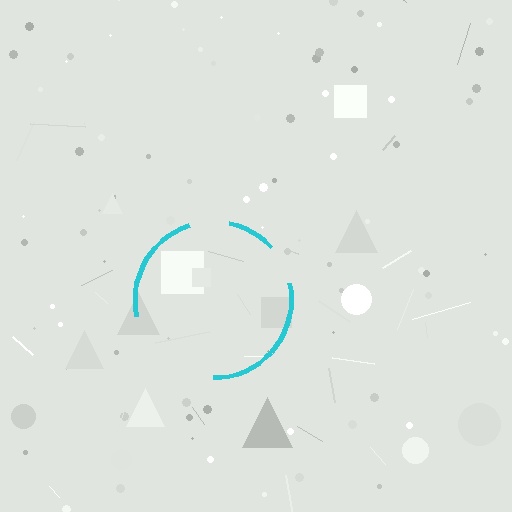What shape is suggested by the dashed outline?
The dashed outline suggests a circle.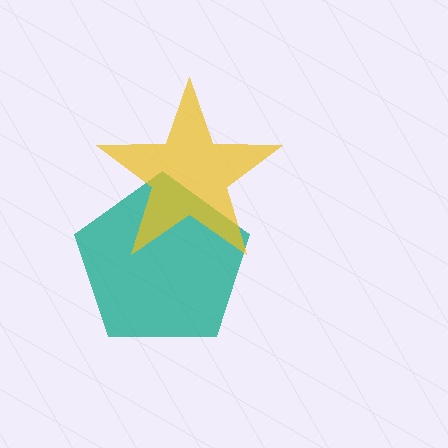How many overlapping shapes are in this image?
There are 2 overlapping shapes in the image.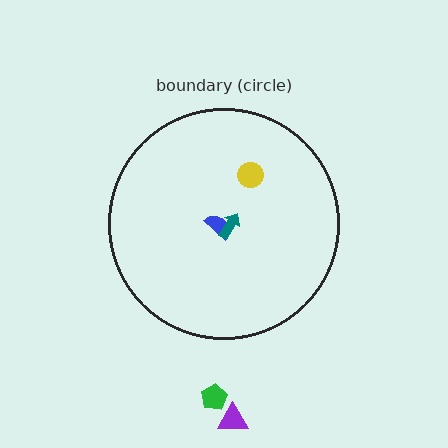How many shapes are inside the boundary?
3 inside, 2 outside.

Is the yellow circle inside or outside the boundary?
Inside.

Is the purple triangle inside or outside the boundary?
Outside.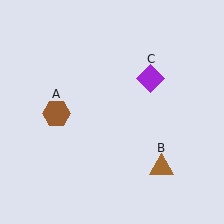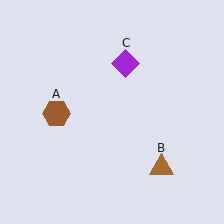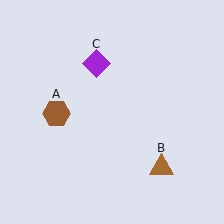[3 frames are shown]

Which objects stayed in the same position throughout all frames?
Brown hexagon (object A) and brown triangle (object B) remained stationary.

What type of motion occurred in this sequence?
The purple diamond (object C) rotated counterclockwise around the center of the scene.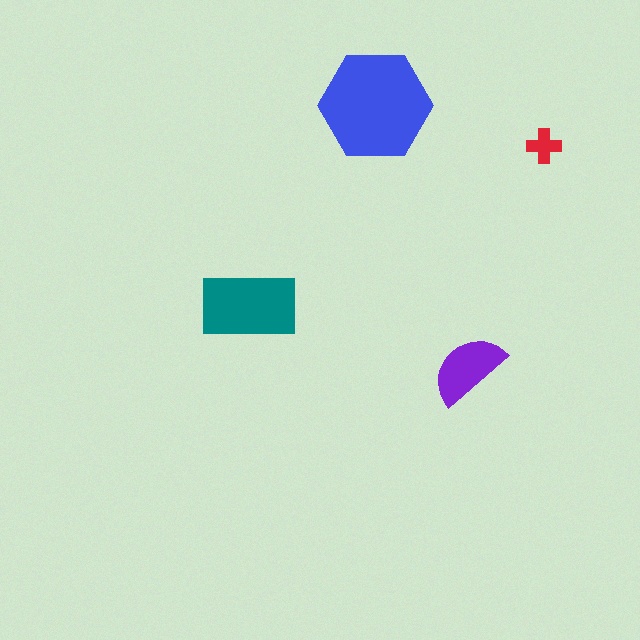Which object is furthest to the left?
The teal rectangle is leftmost.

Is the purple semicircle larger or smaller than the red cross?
Larger.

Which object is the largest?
The blue hexagon.